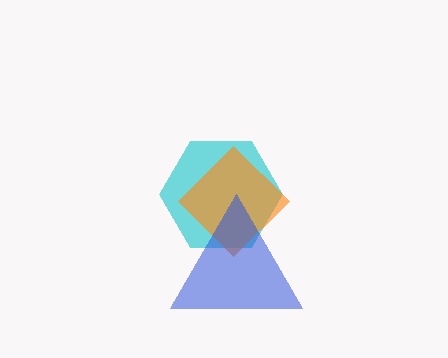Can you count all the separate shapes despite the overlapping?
Yes, there are 3 separate shapes.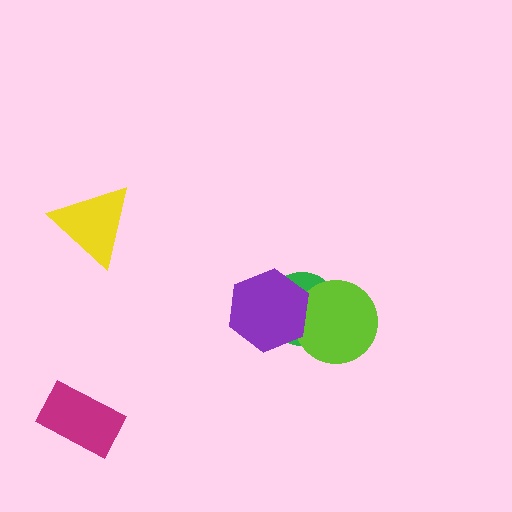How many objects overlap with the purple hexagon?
2 objects overlap with the purple hexagon.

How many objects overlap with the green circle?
2 objects overlap with the green circle.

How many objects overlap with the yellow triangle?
0 objects overlap with the yellow triangle.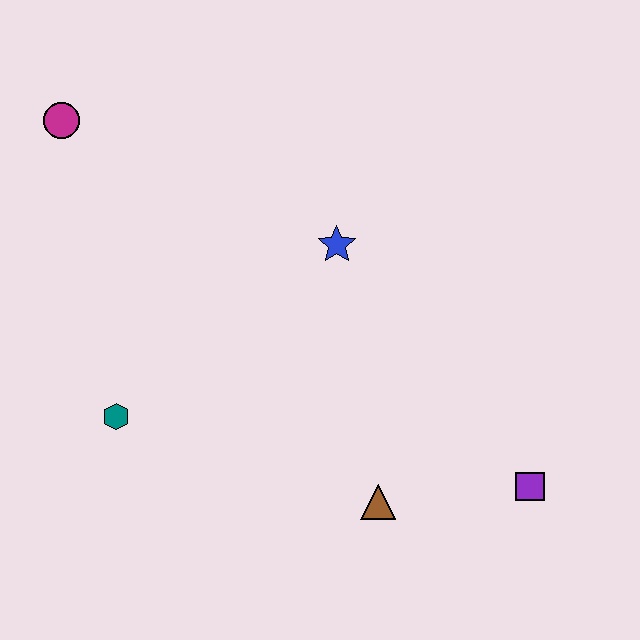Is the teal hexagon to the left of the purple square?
Yes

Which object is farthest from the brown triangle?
The magenta circle is farthest from the brown triangle.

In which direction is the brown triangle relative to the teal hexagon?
The brown triangle is to the right of the teal hexagon.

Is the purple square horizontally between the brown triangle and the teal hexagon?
No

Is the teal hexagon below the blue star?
Yes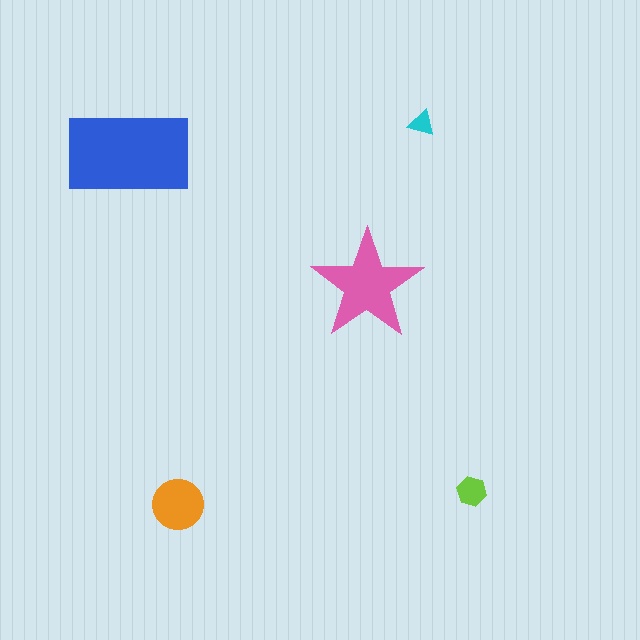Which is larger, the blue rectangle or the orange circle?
The blue rectangle.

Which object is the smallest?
The cyan triangle.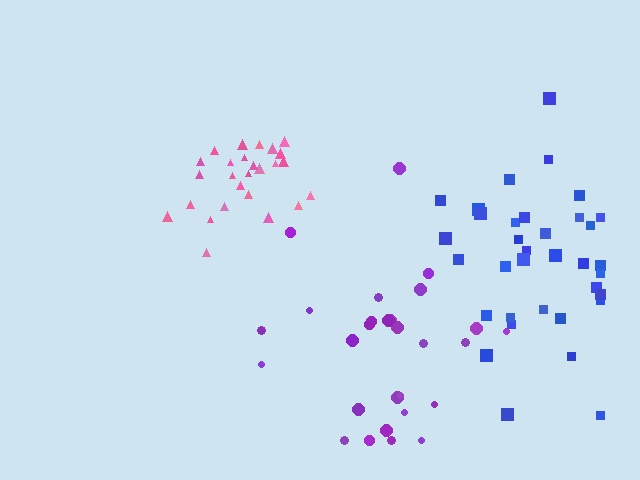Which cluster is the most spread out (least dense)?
Purple.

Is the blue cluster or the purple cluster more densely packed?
Blue.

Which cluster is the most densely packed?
Pink.